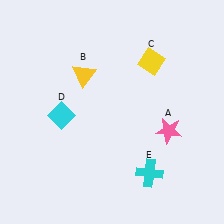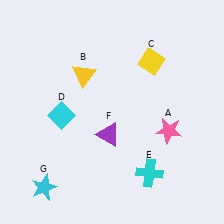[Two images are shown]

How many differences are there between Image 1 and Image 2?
There are 2 differences between the two images.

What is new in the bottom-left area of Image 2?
A purple triangle (F) was added in the bottom-left area of Image 2.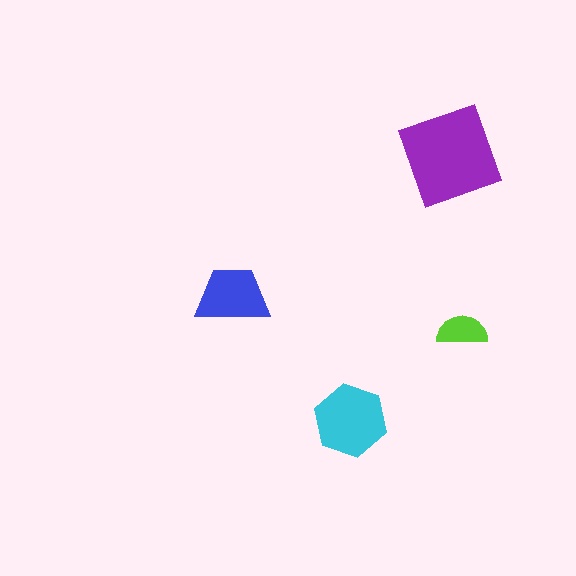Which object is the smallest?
The lime semicircle.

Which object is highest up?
The purple square is topmost.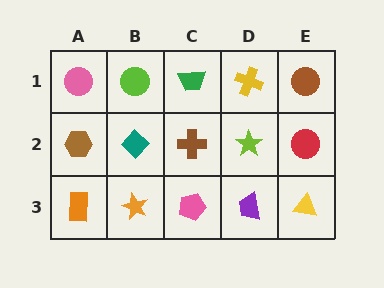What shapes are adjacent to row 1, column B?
A teal diamond (row 2, column B), a pink circle (row 1, column A), a green trapezoid (row 1, column C).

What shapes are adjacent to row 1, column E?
A red circle (row 2, column E), a yellow cross (row 1, column D).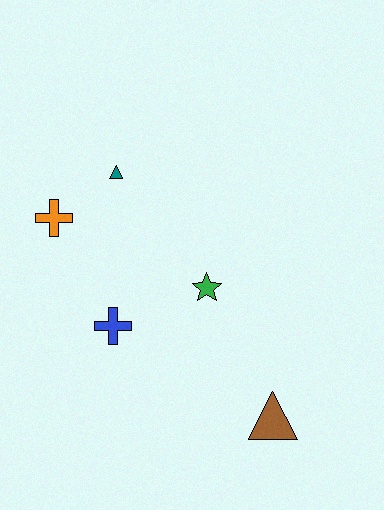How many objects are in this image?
There are 5 objects.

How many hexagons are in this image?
There are no hexagons.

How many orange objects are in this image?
There is 1 orange object.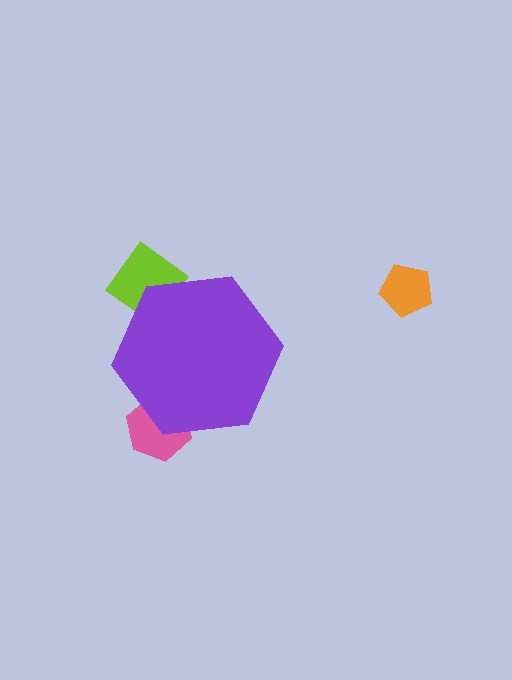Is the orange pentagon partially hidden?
No, the orange pentagon is fully visible.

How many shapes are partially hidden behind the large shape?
2 shapes are partially hidden.